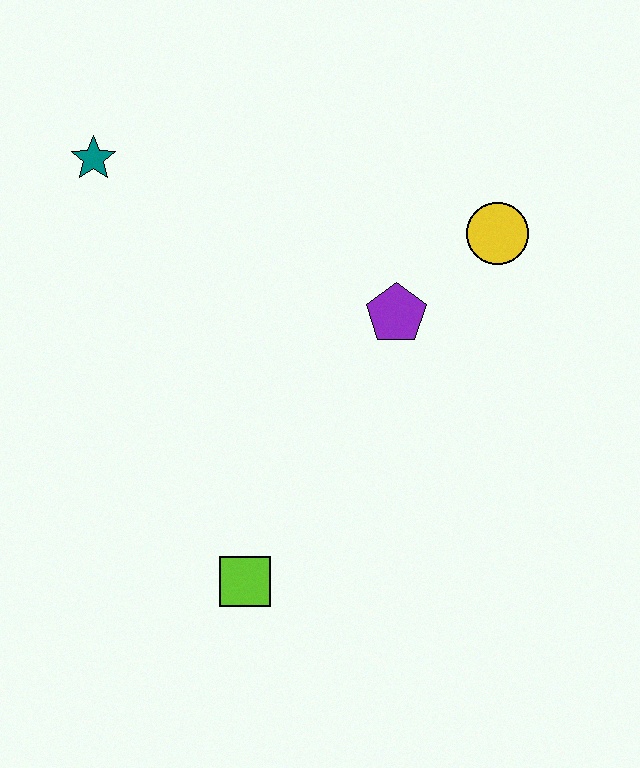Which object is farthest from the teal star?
The lime square is farthest from the teal star.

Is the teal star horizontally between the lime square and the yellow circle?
No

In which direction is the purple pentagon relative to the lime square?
The purple pentagon is above the lime square.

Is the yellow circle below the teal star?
Yes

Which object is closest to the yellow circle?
The purple pentagon is closest to the yellow circle.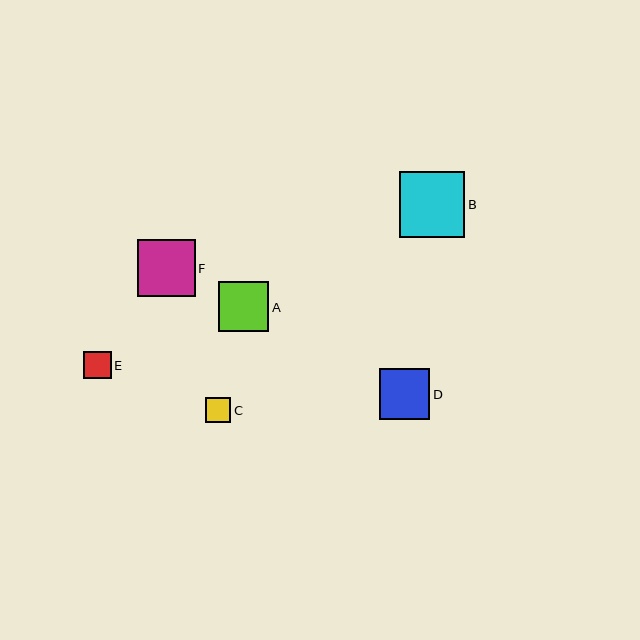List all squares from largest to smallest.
From largest to smallest: B, F, A, D, E, C.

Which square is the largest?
Square B is the largest with a size of approximately 65 pixels.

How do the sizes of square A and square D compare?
Square A and square D are approximately the same size.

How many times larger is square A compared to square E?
Square A is approximately 1.9 times the size of square E.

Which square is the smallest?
Square C is the smallest with a size of approximately 25 pixels.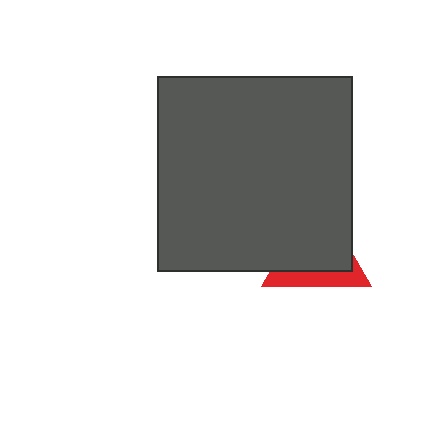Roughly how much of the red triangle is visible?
A small part of it is visible (roughly 32%).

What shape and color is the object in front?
The object in front is a dark gray square.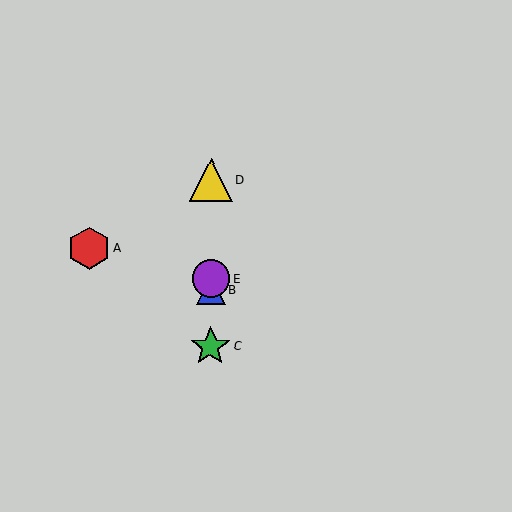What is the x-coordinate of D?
Object D is at x≈211.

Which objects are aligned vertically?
Objects B, C, D, E are aligned vertically.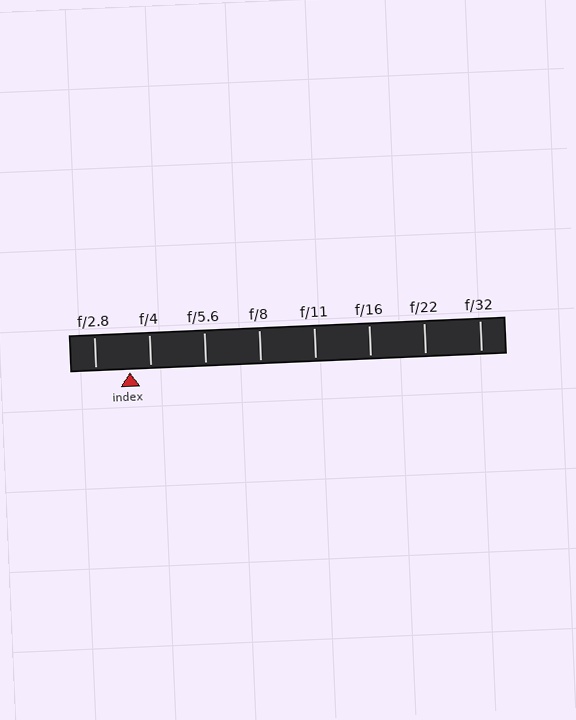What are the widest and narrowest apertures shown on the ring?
The widest aperture shown is f/2.8 and the narrowest is f/32.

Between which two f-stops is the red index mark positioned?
The index mark is between f/2.8 and f/4.